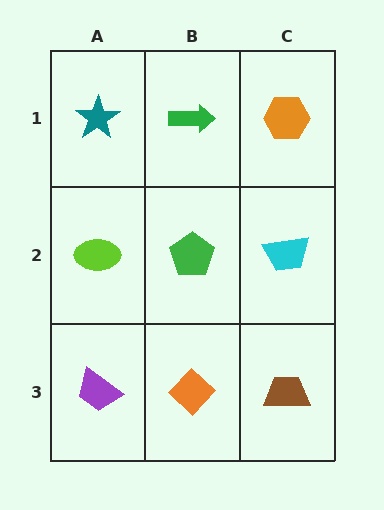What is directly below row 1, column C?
A cyan trapezoid.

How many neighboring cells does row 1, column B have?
3.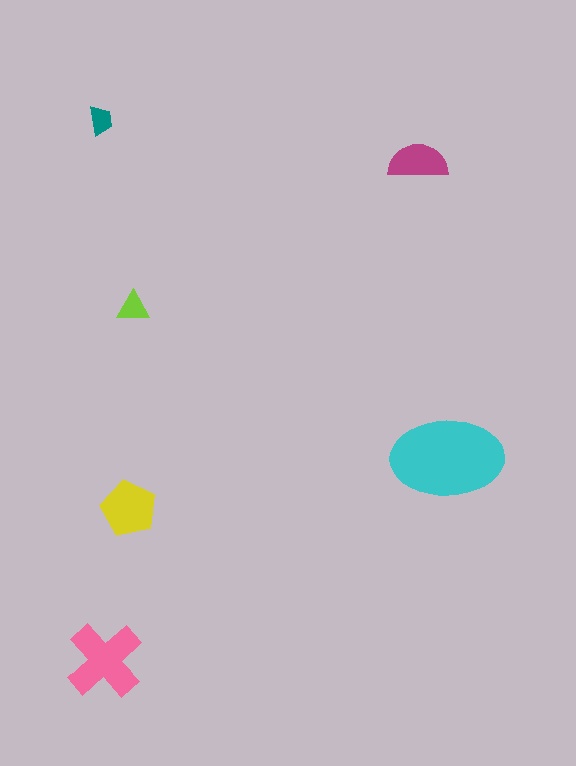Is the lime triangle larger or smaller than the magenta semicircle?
Smaller.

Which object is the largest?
The cyan ellipse.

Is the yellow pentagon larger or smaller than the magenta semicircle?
Larger.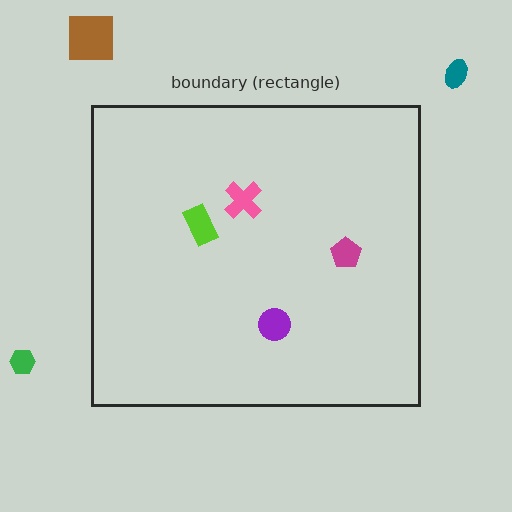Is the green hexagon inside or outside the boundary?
Outside.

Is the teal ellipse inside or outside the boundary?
Outside.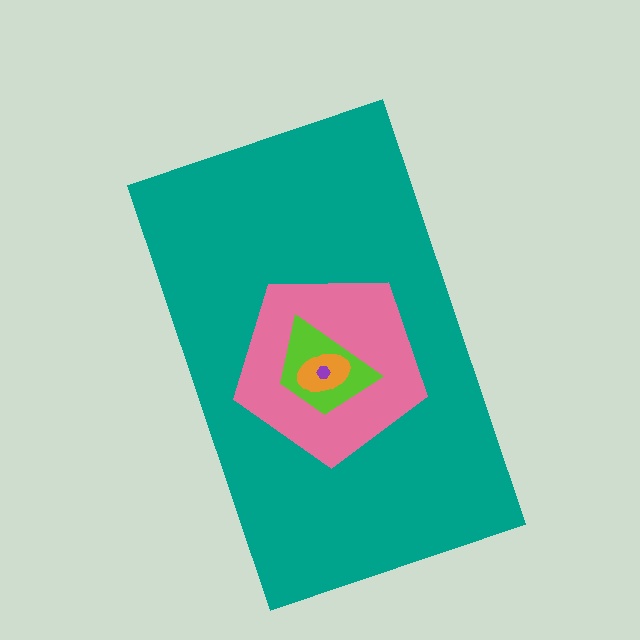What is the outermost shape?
The teal rectangle.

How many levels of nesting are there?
5.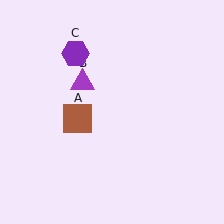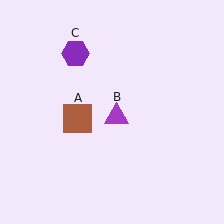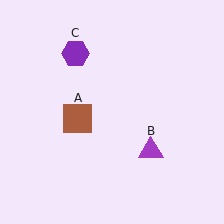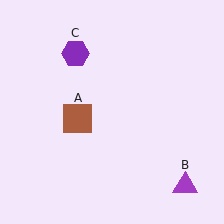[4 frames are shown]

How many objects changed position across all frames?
1 object changed position: purple triangle (object B).